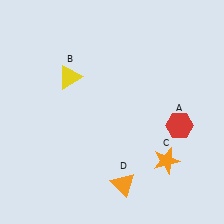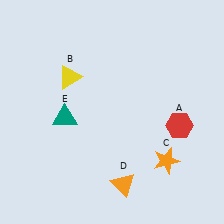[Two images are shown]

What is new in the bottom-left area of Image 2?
A teal triangle (E) was added in the bottom-left area of Image 2.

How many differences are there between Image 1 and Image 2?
There is 1 difference between the two images.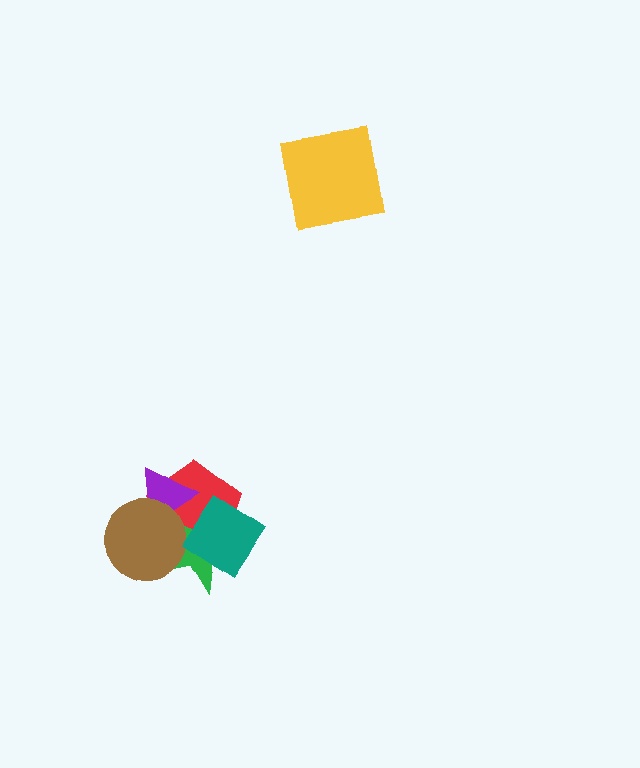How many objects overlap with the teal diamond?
2 objects overlap with the teal diamond.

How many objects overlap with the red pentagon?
4 objects overlap with the red pentagon.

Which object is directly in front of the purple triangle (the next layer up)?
The green star is directly in front of the purple triangle.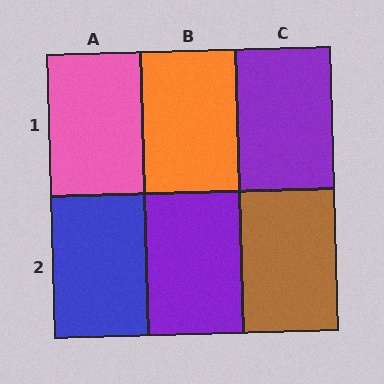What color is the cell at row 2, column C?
Brown.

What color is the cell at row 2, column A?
Blue.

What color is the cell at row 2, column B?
Purple.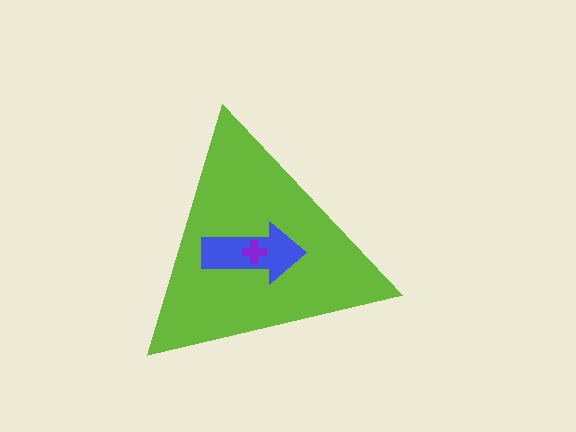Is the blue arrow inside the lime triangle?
Yes.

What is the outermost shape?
The lime triangle.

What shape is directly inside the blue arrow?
The purple cross.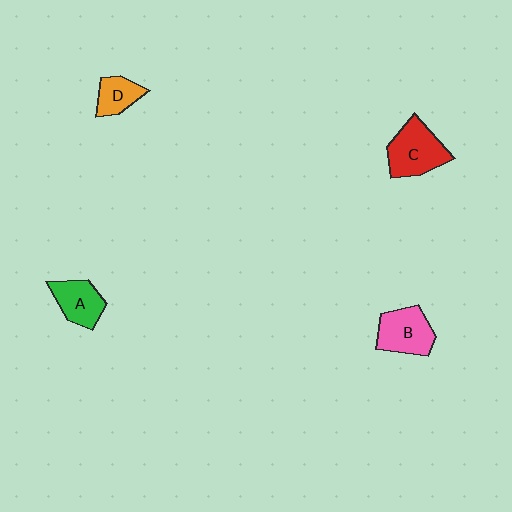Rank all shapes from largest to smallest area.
From largest to smallest: C (red), B (pink), A (green), D (orange).